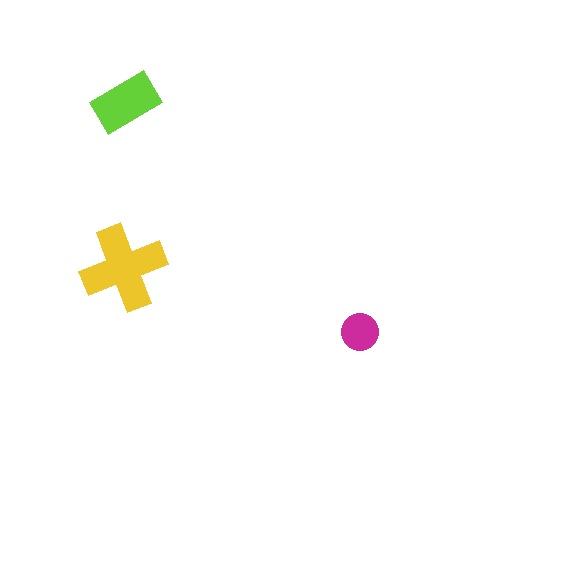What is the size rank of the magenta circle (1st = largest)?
3rd.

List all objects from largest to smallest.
The yellow cross, the lime rectangle, the magenta circle.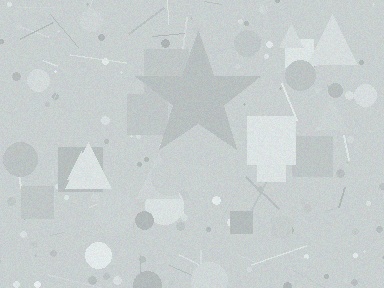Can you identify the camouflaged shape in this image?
The camouflaged shape is a star.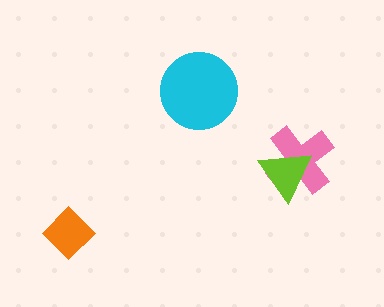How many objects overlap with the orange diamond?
0 objects overlap with the orange diamond.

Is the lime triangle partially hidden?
No, no other shape covers it.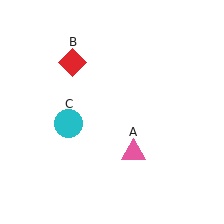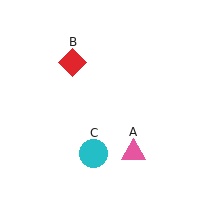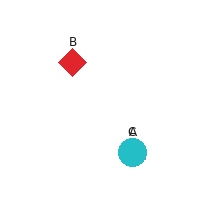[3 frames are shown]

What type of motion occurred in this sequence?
The cyan circle (object C) rotated counterclockwise around the center of the scene.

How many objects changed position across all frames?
1 object changed position: cyan circle (object C).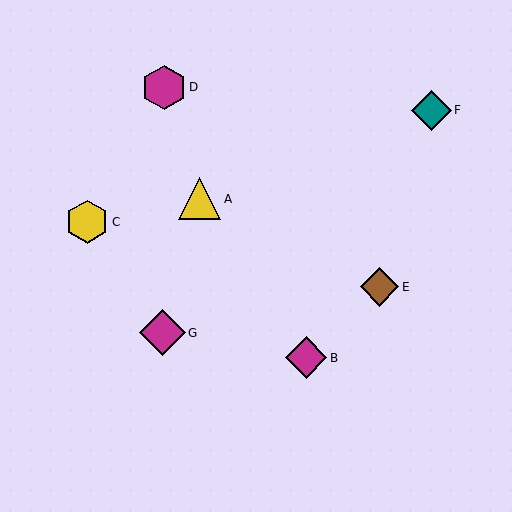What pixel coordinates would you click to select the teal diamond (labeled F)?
Click at (431, 110) to select the teal diamond F.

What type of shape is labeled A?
Shape A is a yellow triangle.